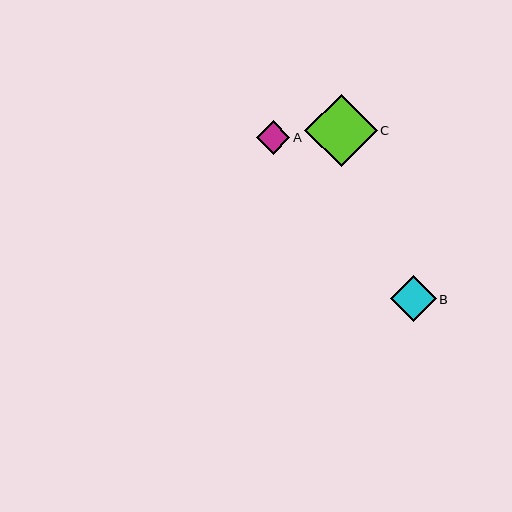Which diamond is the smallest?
Diamond A is the smallest with a size of approximately 33 pixels.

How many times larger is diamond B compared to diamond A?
Diamond B is approximately 1.4 times the size of diamond A.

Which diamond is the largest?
Diamond C is the largest with a size of approximately 72 pixels.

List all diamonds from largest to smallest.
From largest to smallest: C, B, A.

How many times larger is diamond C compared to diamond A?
Diamond C is approximately 2.2 times the size of diamond A.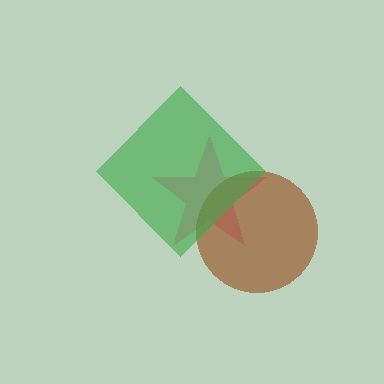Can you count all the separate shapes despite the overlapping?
Yes, there are 3 separate shapes.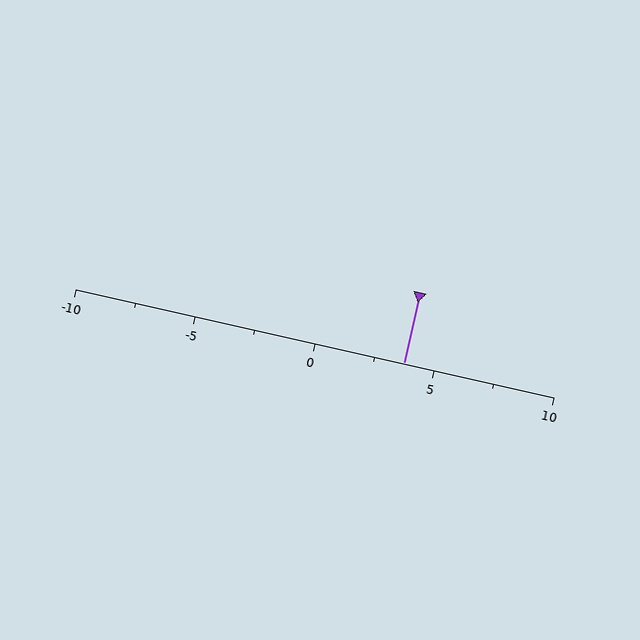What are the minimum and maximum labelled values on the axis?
The axis runs from -10 to 10.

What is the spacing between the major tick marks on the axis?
The major ticks are spaced 5 apart.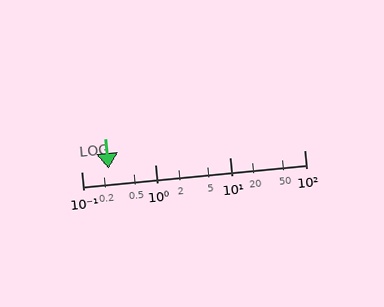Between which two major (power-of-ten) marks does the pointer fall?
The pointer is between 0.1 and 1.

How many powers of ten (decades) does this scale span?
The scale spans 3 decades, from 0.1 to 100.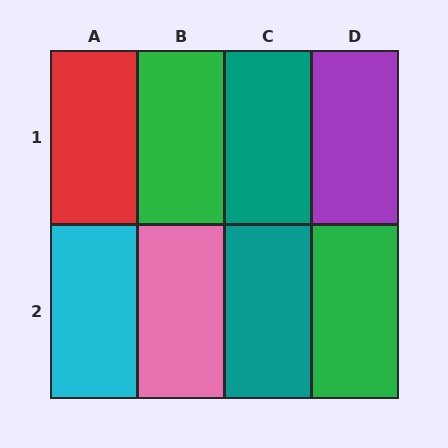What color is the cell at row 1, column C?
Teal.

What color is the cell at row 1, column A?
Red.